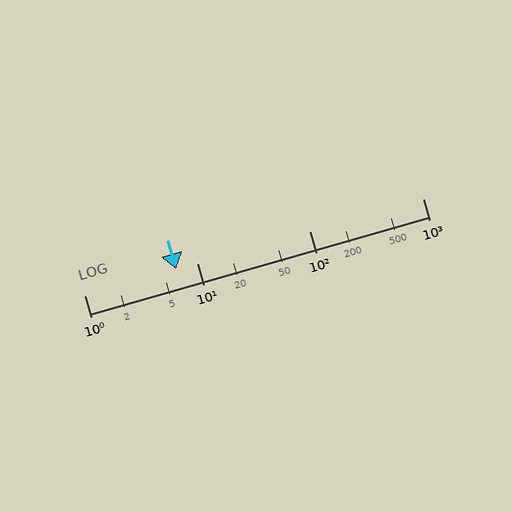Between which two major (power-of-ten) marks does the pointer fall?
The pointer is between 1 and 10.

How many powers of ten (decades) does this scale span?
The scale spans 3 decades, from 1 to 1000.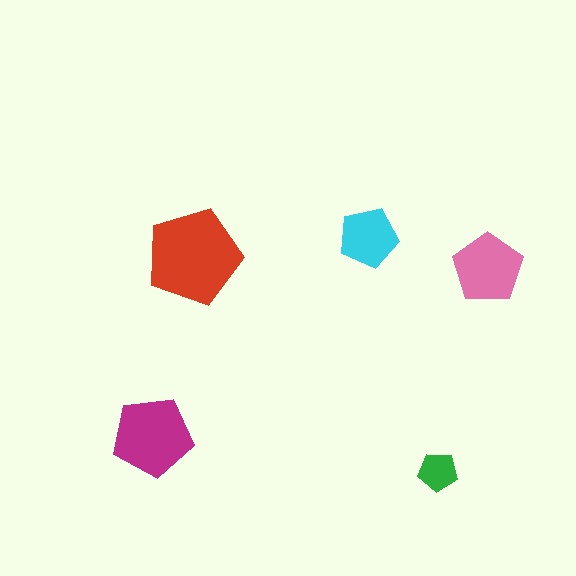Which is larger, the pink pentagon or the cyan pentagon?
The pink one.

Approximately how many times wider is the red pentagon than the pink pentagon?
About 1.5 times wider.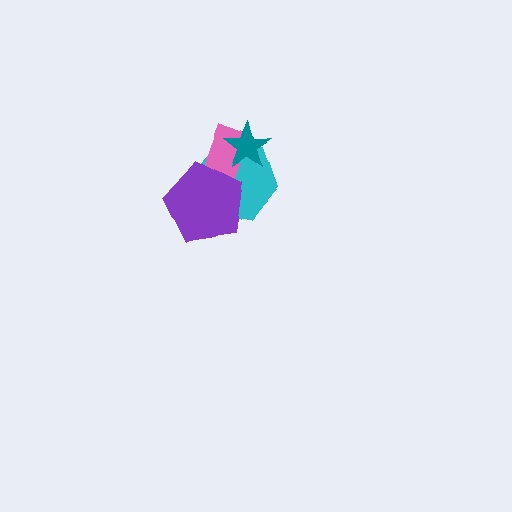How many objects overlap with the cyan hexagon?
3 objects overlap with the cyan hexagon.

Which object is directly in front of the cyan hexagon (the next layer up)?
The pink rectangle is directly in front of the cyan hexagon.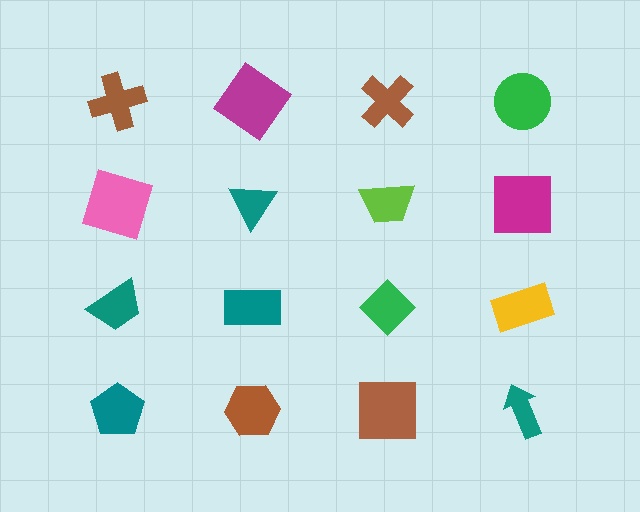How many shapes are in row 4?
4 shapes.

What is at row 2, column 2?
A teal triangle.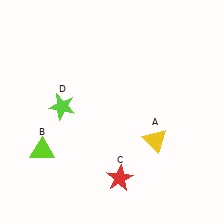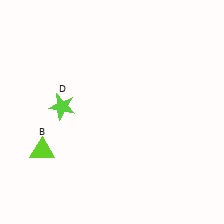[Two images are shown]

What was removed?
The yellow triangle (A), the red star (C) were removed in Image 2.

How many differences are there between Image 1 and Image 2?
There are 2 differences between the two images.